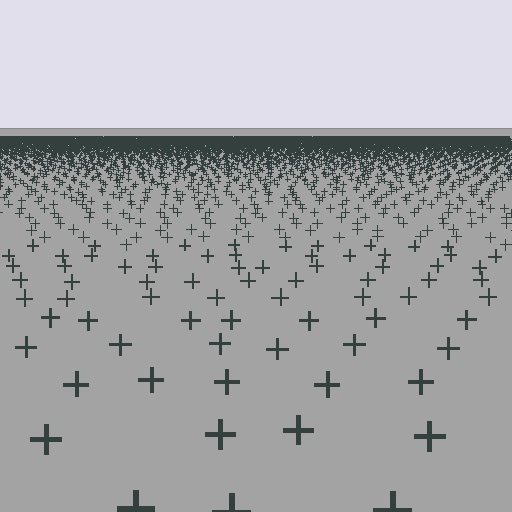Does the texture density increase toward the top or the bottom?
Density increases toward the top.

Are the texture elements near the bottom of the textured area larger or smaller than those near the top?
Larger. Near the bottom, elements are closer to the viewer and appear at a bigger on-screen size.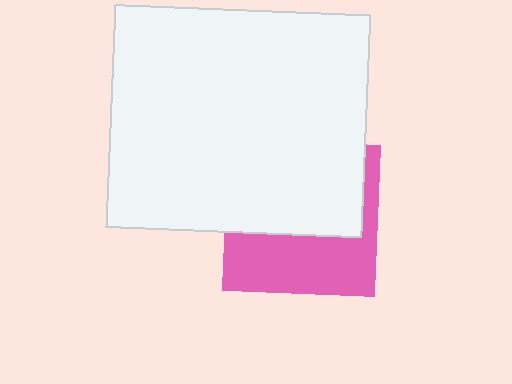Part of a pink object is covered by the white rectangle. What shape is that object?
It is a square.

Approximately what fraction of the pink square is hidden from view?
Roughly 55% of the pink square is hidden behind the white rectangle.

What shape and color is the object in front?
The object in front is a white rectangle.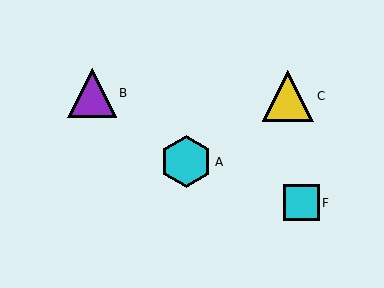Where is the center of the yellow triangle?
The center of the yellow triangle is at (288, 96).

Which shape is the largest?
The cyan hexagon (labeled A) is the largest.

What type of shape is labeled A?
Shape A is a cyan hexagon.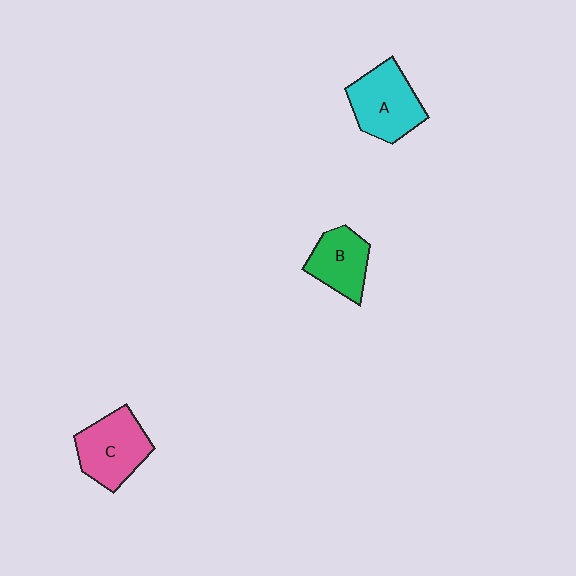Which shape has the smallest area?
Shape B (green).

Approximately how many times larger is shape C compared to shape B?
Approximately 1.3 times.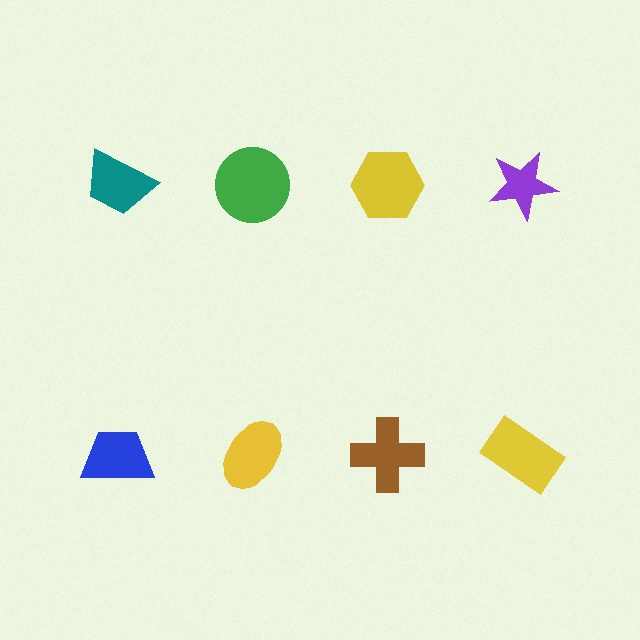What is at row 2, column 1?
A blue trapezoid.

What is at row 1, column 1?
A teal trapezoid.